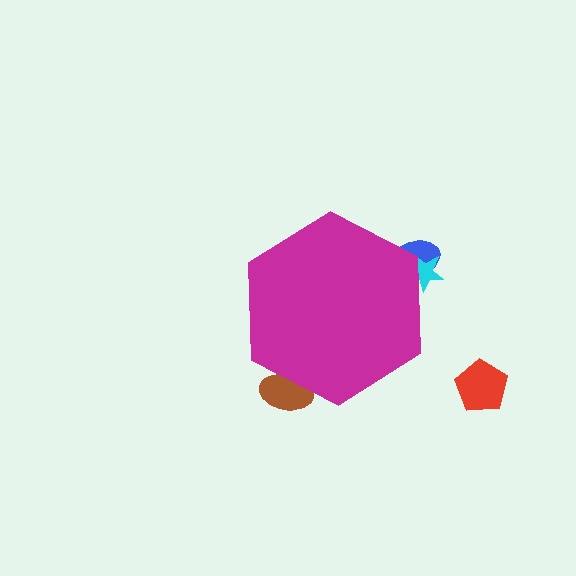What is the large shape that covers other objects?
A magenta hexagon.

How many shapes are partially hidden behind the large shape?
3 shapes are partially hidden.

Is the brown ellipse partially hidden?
Yes, the brown ellipse is partially hidden behind the magenta hexagon.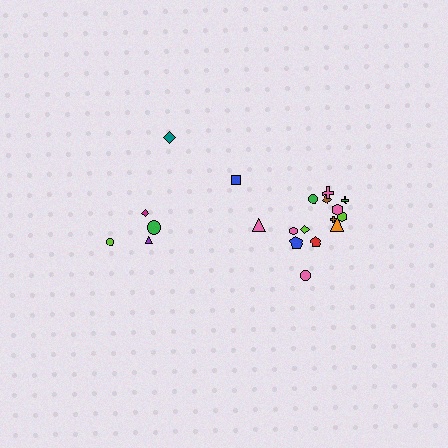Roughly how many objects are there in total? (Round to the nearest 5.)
Roughly 20 objects in total.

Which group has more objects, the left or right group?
The right group.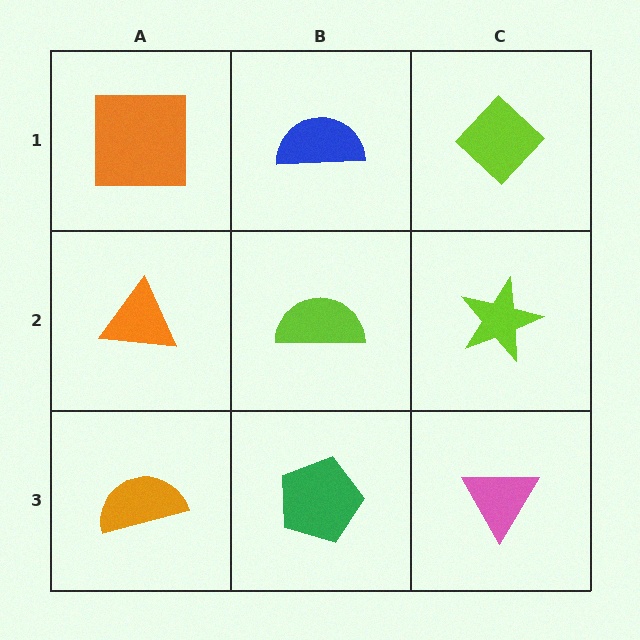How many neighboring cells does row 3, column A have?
2.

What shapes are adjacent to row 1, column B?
A lime semicircle (row 2, column B), an orange square (row 1, column A), a lime diamond (row 1, column C).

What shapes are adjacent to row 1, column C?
A lime star (row 2, column C), a blue semicircle (row 1, column B).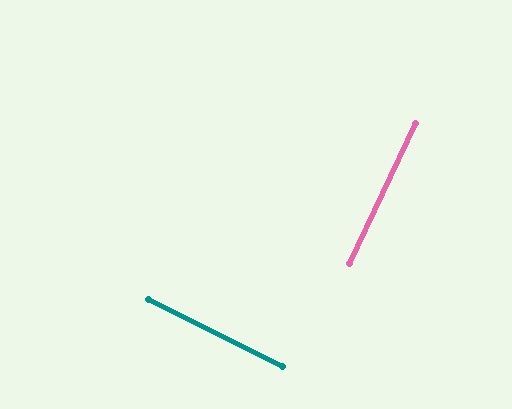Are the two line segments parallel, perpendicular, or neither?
Perpendicular — they meet at approximately 88°.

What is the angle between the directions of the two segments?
Approximately 88 degrees.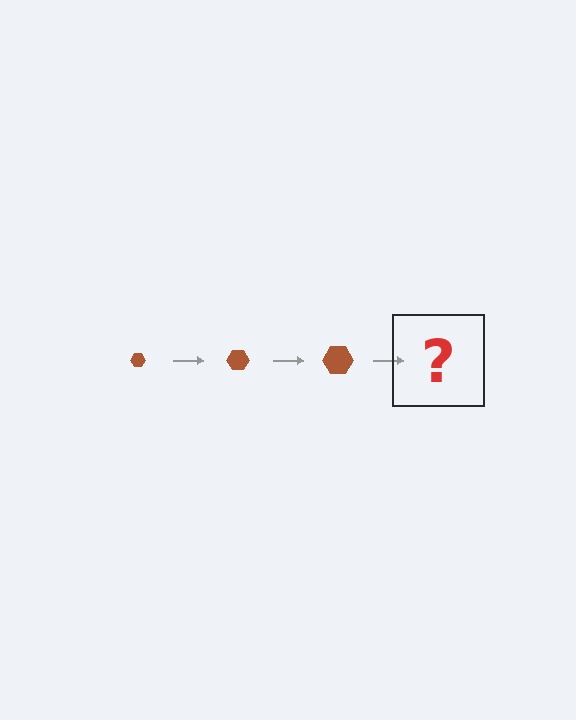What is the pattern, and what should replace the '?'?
The pattern is that the hexagon gets progressively larger each step. The '?' should be a brown hexagon, larger than the previous one.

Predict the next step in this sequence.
The next step is a brown hexagon, larger than the previous one.